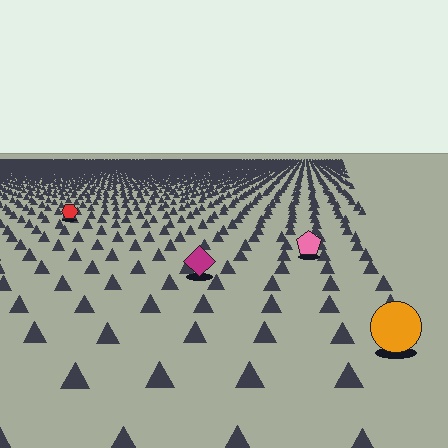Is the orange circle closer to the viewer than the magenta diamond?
Yes. The orange circle is closer — you can tell from the texture gradient: the ground texture is coarser near it.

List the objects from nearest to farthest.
From nearest to farthest: the orange circle, the magenta diamond, the pink pentagon, the red hexagon.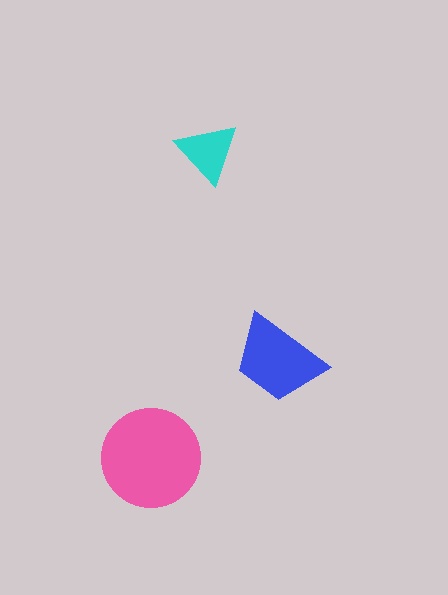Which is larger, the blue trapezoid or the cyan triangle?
The blue trapezoid.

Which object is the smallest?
The cyan triangle.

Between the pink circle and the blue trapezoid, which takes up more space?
The pink circle.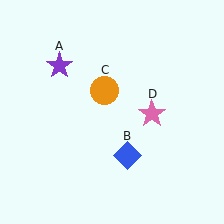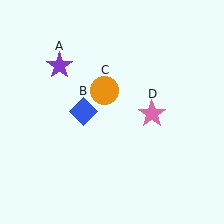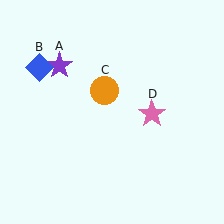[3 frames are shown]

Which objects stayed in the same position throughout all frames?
Purple star (object A) and orange circle (object C) and pink star (object D) remained stationary.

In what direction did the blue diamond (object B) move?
The blue diamond (object B) moved up and to the left.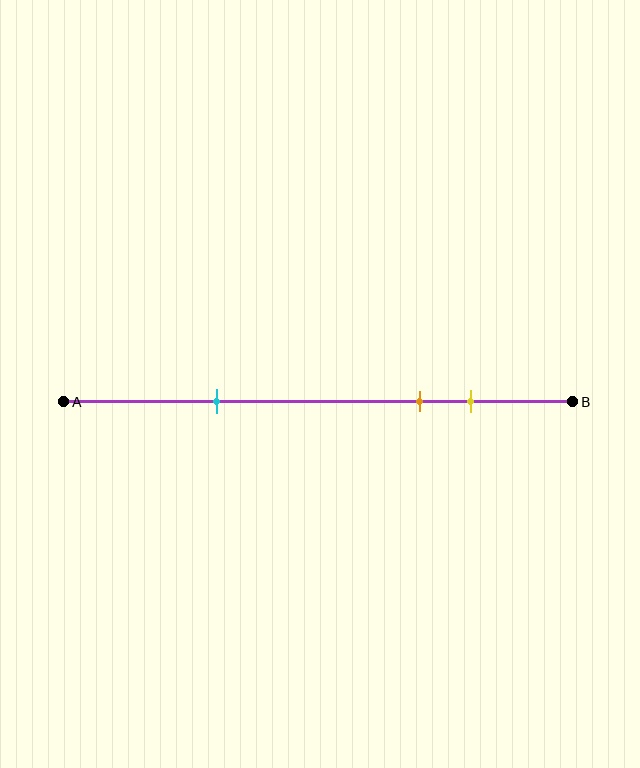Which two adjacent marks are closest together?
The orange and yellow marks are the closest adjacent pair.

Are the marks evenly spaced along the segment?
No, the marks are not evenly spaced.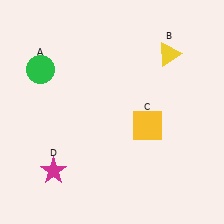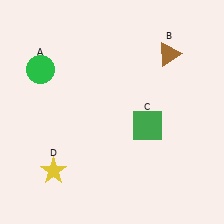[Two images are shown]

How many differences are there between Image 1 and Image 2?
There are 3 differences between the two images.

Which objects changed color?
B changed from yellow to brown. C changed from yellow to green. D changed from magenta to yellow.